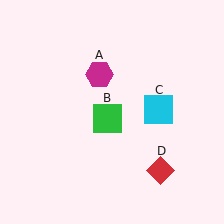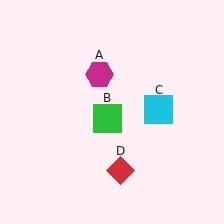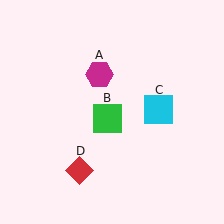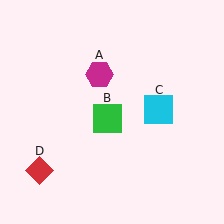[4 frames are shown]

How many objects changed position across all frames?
1 object changed position: red diamond (object D).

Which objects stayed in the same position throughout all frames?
Magenta hexagon (object A) and green square (object B) and cyan square (object C) remained stationary.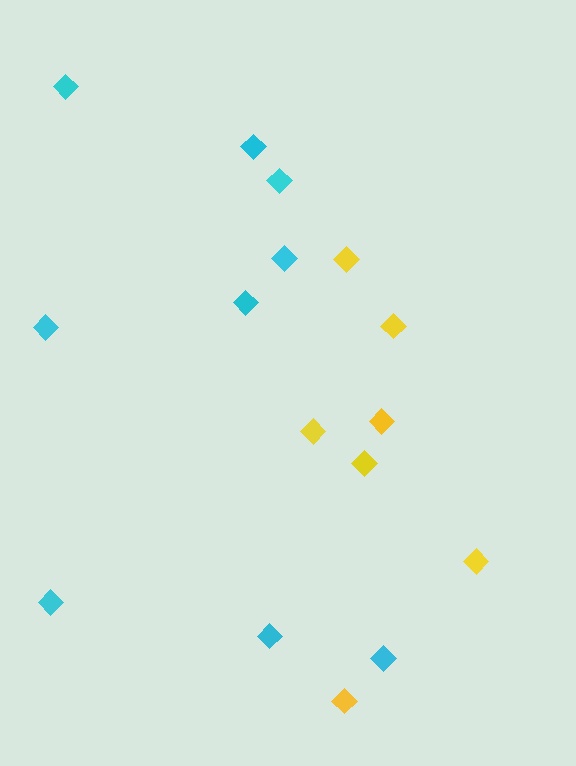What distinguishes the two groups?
There are 2 groups: one group of yellow diamonds (7) and one group of cyan diamonds (9).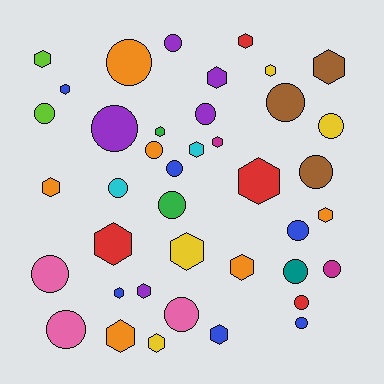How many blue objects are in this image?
There are 6 blue objects.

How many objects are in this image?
There are 40 objects.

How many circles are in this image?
There are 20 circles.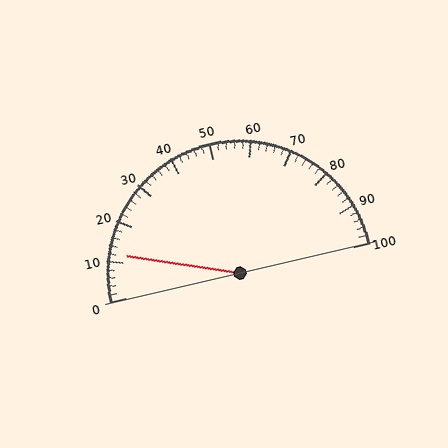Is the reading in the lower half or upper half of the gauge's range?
The reading is in the lower half of the range (0 to 100).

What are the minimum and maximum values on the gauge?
The gauge ranges from 0 to 100.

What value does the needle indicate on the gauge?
The needle indicates approximately 12.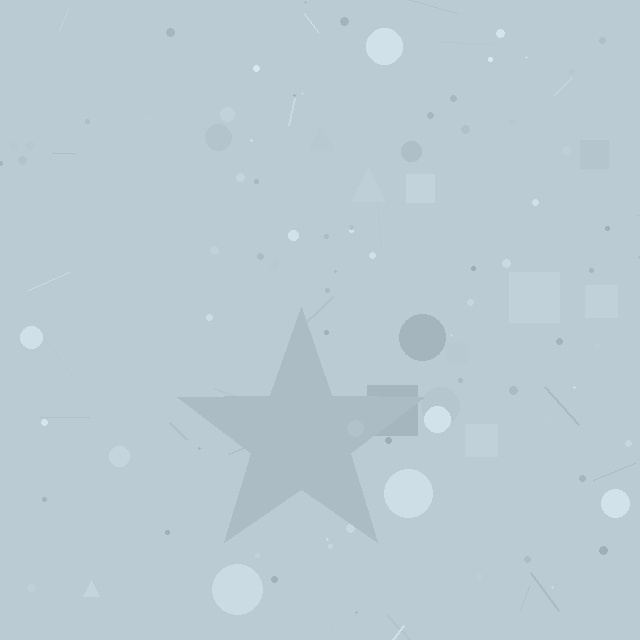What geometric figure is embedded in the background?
A star is embedded in the background.